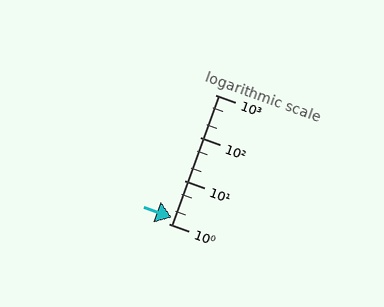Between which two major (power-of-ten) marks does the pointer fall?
The pointer is between 1 and 10.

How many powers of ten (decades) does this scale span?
The scale spans 3 decades, from 1 to 1000.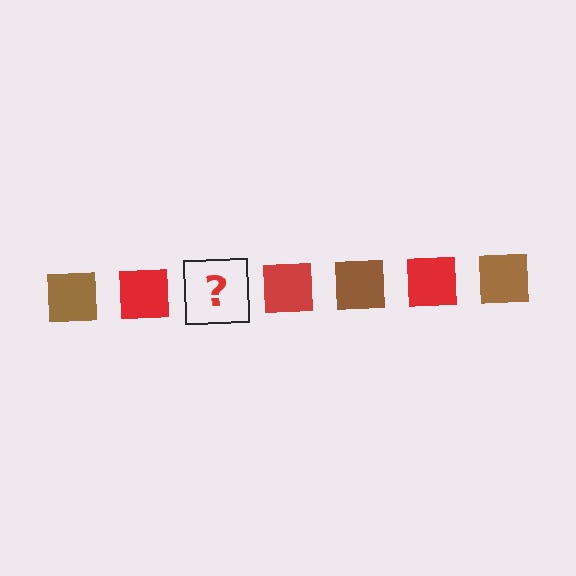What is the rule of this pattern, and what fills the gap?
The rule is that the pattern cycles through brown, red squares. The gap should be filled with a brown square.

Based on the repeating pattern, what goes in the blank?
The blank should be a brown square.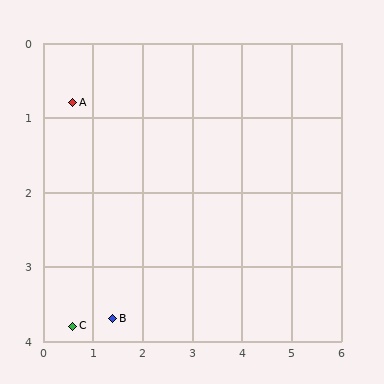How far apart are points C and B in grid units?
Points C and B are about 0.8 grid units apart.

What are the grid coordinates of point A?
Point A is at approximately (0.6, 0.8).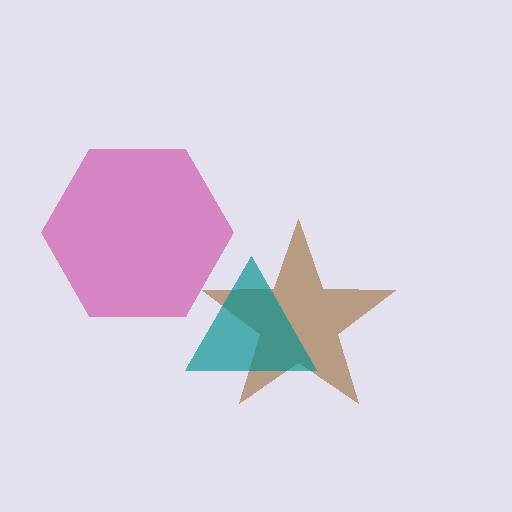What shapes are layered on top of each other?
The layered shapes are: a magenta hexagon, a brown star, a teal triangle.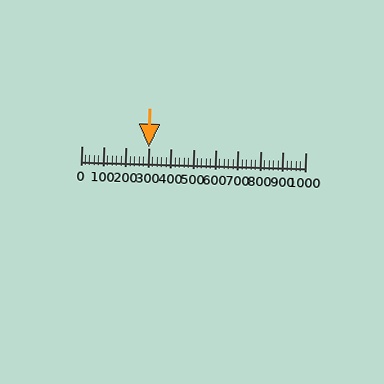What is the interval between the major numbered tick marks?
The major tick marks are spaced 100 units apart.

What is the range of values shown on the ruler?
The ruler shows values from 0 to 1000.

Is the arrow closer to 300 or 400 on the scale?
The arrow is closer to 300.